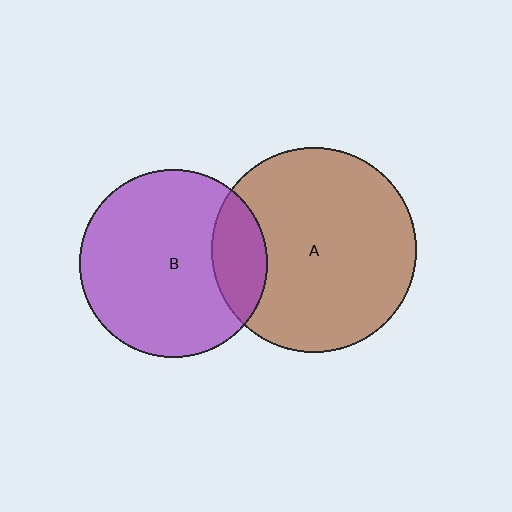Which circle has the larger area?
Circle A (brown).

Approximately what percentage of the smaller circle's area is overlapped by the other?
Approximately 20%.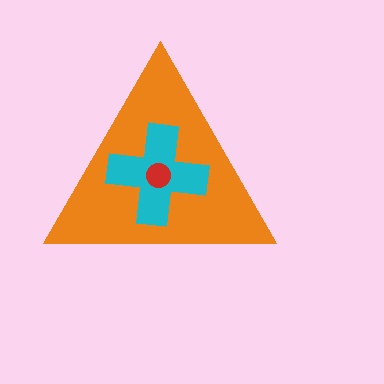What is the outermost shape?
The orange triangle.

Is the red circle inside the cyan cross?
Yes.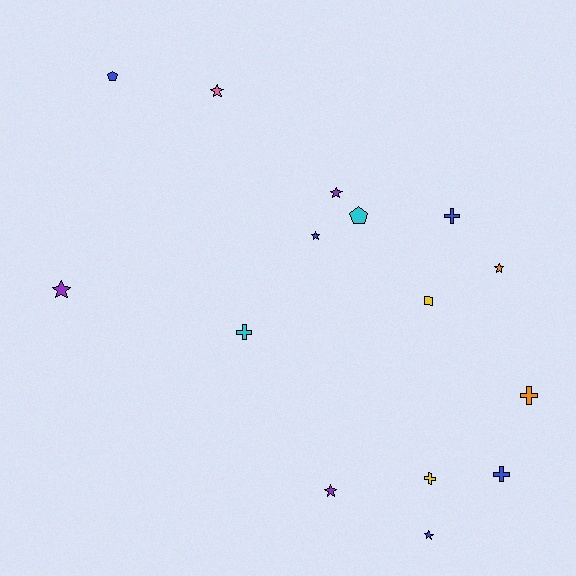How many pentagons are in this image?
There are 2 pentagons.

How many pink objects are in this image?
There is 1 pink object.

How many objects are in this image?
There are 15 objects.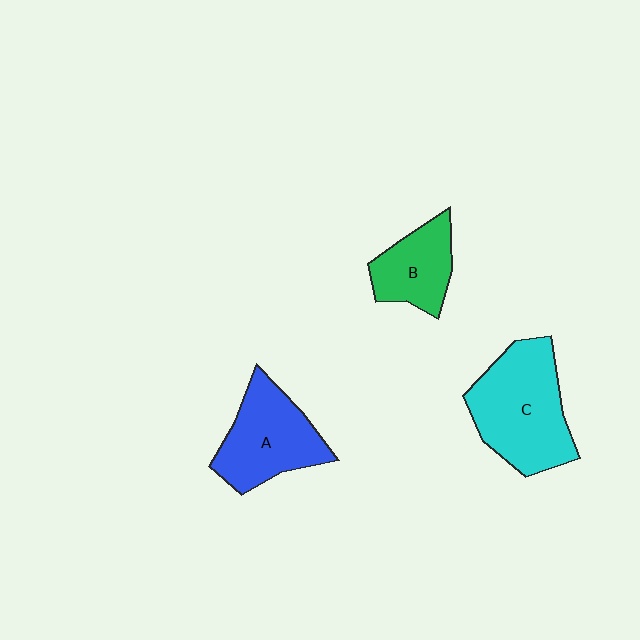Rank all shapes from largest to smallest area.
From largest to smallest: C (cyan), A (blue), B (green).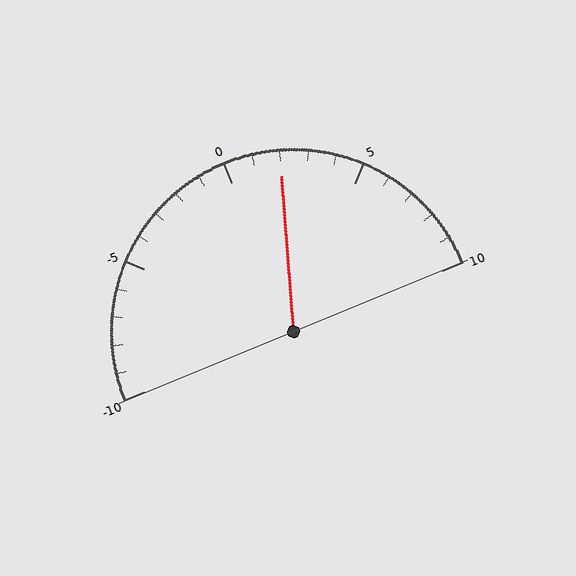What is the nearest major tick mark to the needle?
The nearest major tick mark is 0.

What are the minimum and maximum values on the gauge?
The gauge ranges from -10 to 10.